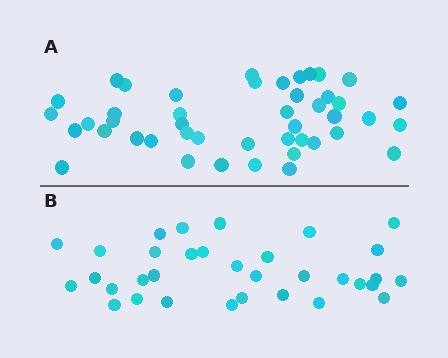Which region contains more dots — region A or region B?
Region A (the top region) has more dots.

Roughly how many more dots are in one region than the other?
Region A has roughly 12 or so more dots than region B.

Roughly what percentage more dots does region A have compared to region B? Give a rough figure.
About 35% more.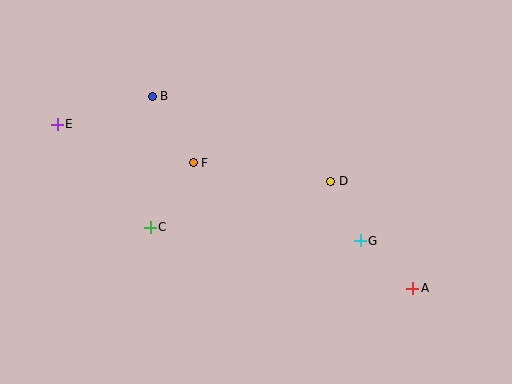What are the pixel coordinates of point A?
Point A is at (413, 288).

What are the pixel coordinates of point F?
Point F is at (193, 163).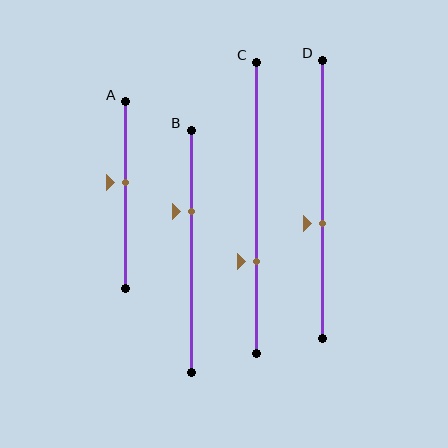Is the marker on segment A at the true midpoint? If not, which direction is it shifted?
No, the marker on segment A is shifted upward by about 7% of the segment length.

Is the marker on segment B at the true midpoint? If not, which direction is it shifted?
No, the marker on segment B is shifted upward by about 16% of the segment length.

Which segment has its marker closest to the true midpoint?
Segment A has its marker closest to the true midpoint.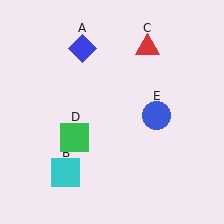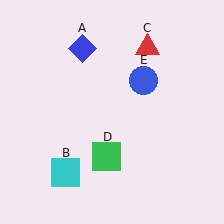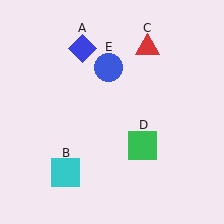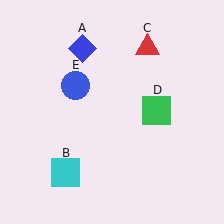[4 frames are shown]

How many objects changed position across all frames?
2 objects changed position: green square (object D), blue circle (object E).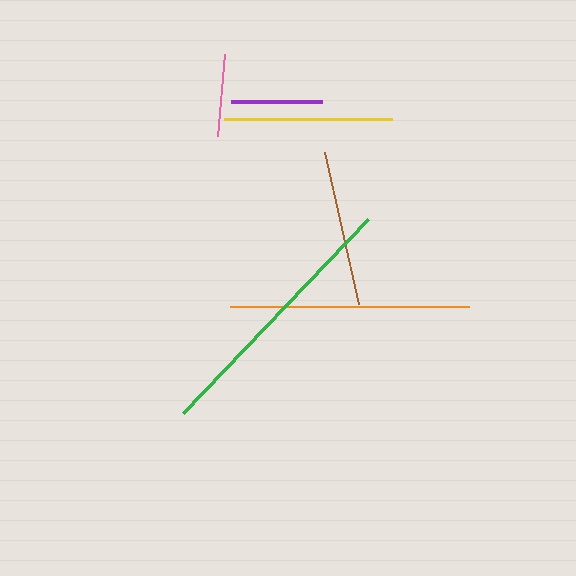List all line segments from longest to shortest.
From longest to shortest: green, orange, yellow, brown, purple, pink.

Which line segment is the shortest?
The pink line is the shortest at approximately 83 pixels.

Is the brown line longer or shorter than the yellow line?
The yellow line is longer than the brown line.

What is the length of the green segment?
The green segment is approximately 268 pixels long.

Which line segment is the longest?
The green line is the longest at approximately 268 pixels.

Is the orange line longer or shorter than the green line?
The green line is longer than the orange line.